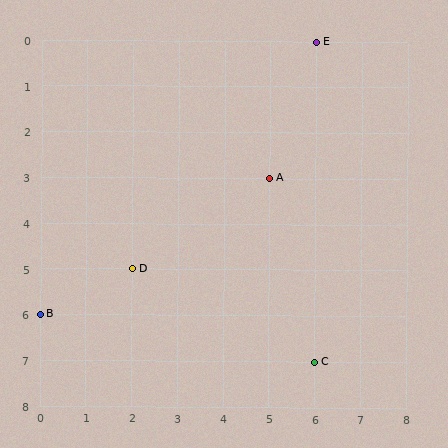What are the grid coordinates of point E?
Point E is at grid coordinates (6, 0).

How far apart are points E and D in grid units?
Points E and D are 4 columns and 5 rows apart (about 6.4 grid units diagonally).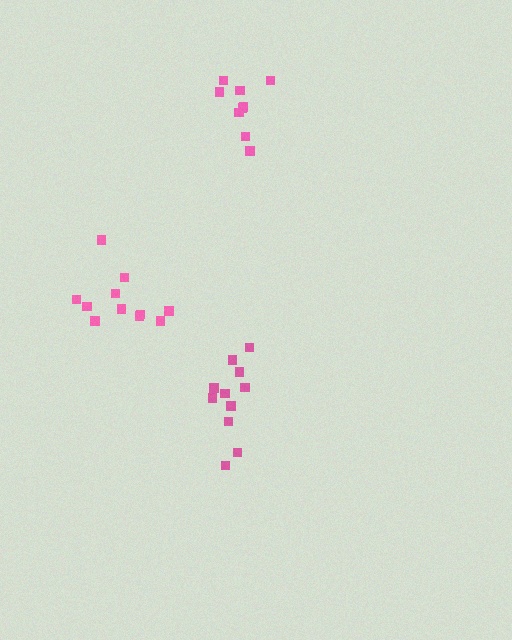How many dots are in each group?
Group 1: 11 dots, Group 2: 11 dots, Group 3: 9 dots (31 total).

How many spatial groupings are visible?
There are 3 spatial groupings.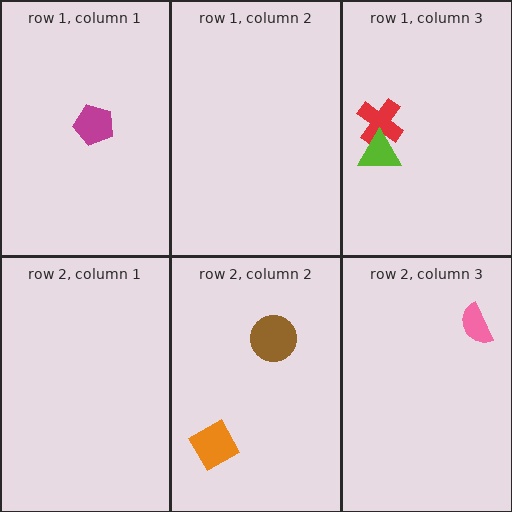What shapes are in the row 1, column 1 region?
The magenta pentagon.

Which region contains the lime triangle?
The row 1, column 3 region.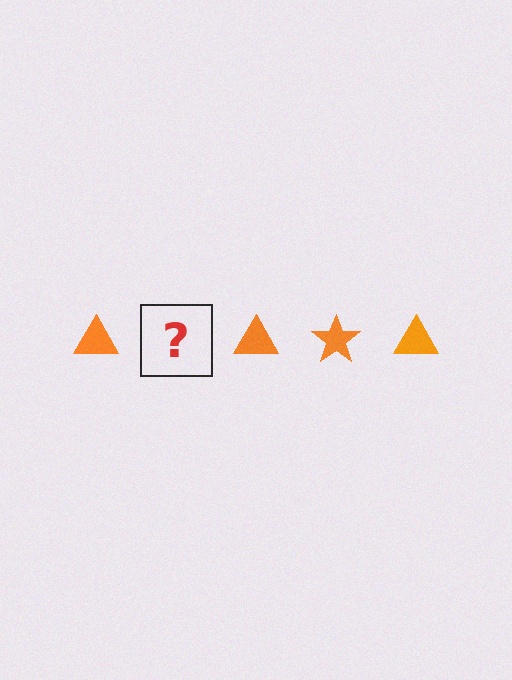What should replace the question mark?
The question mark should be replaced with an orange star.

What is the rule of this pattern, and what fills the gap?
The rule is that the pattern cycles through triangle, star shapes in orange. The gap should be filled with an orange star.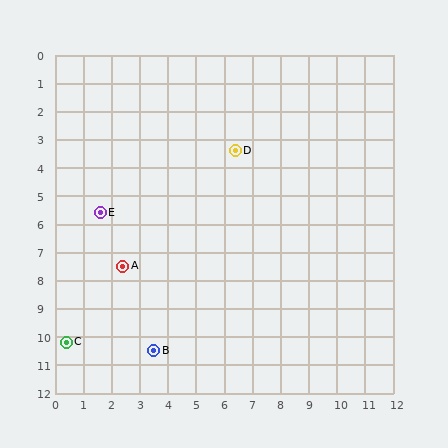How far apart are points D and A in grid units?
Points D and A are about 5.7 grid units apart.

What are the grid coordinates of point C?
Point C is at approximately (0.4, 10.2).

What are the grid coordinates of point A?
Point A is at approximately (2.4, 7.5).